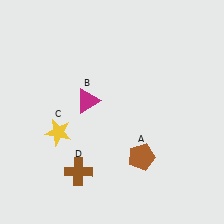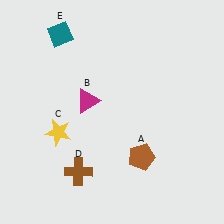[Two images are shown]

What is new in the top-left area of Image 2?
A teal diamond (E) was added in the top-left area of Image 2.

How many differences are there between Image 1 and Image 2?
There is 1 difference between the two images.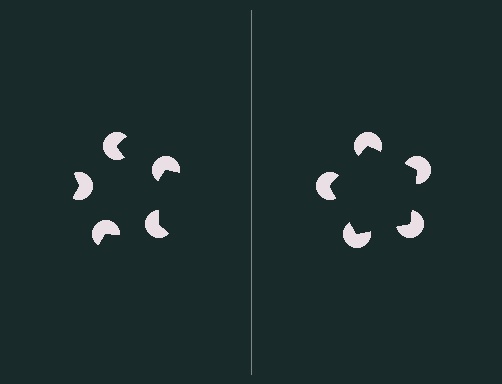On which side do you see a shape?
An illusory pentagon appears on the right side. On the left side the wedge cuts are rotated, so no coherent shape forms.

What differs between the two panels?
The pac-man discs are positioned identically on both sides; only the wedge orientations differ. On the right they align to a pentagon; on the left they are misaligned.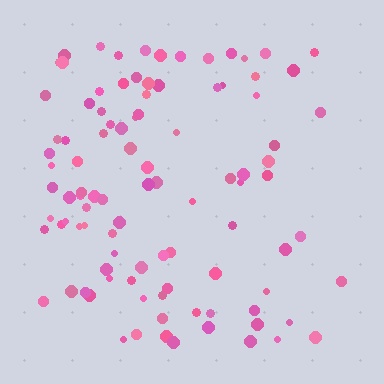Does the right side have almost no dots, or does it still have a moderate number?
Still a moderate number, just noticeably fewer than the left.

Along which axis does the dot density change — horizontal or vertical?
Horizontal.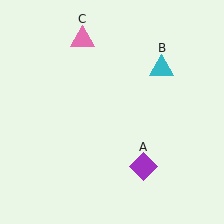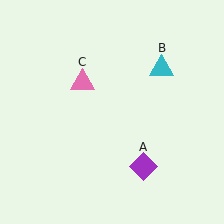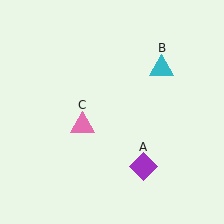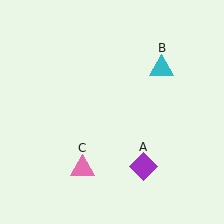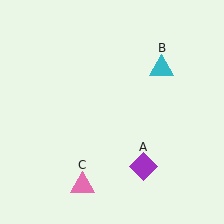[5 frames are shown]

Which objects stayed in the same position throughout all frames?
Purple diamond (object A) and cyan triangle (object B) remained stationary.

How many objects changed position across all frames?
1 object changed position: pink triangle (object C).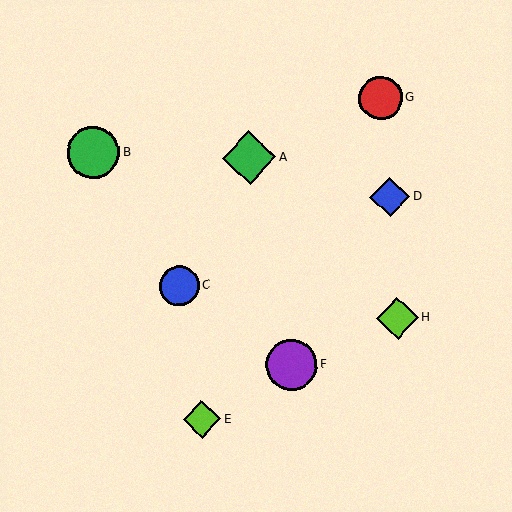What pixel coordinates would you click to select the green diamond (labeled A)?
Click at (249, 158) to select the green diamond A.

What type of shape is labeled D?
Shape D is a blue diamond.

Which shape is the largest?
The green diamond (labeled A) is the largest.